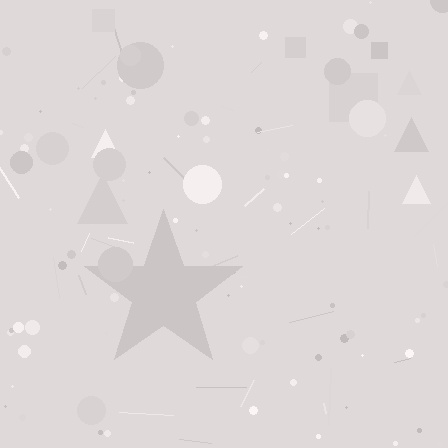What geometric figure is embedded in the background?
A star is embedded in the background.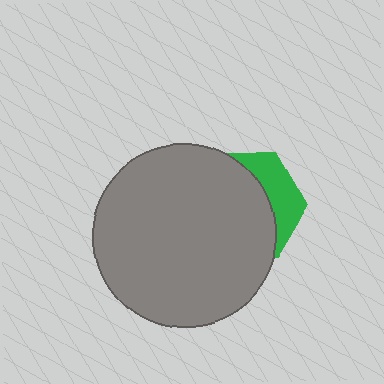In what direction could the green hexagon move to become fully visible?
The green hexagon could move right. That would shift it out from behind the gray circle entirely.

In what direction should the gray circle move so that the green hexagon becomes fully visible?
The gray circle should move left. That is the shortest direction to clear the overlap and leave the green hexagon fully visible.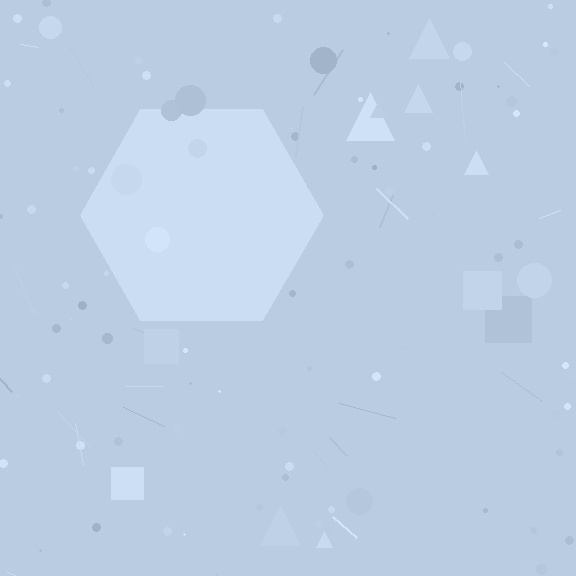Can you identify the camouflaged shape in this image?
The camouflaged shape is a hexagon.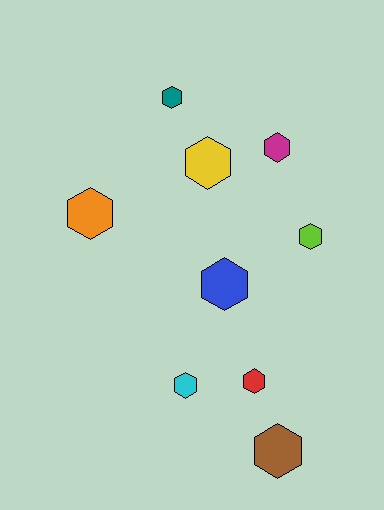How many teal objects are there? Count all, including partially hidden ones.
There is 1 teal object.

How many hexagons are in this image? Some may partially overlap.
There are 9 hexagons.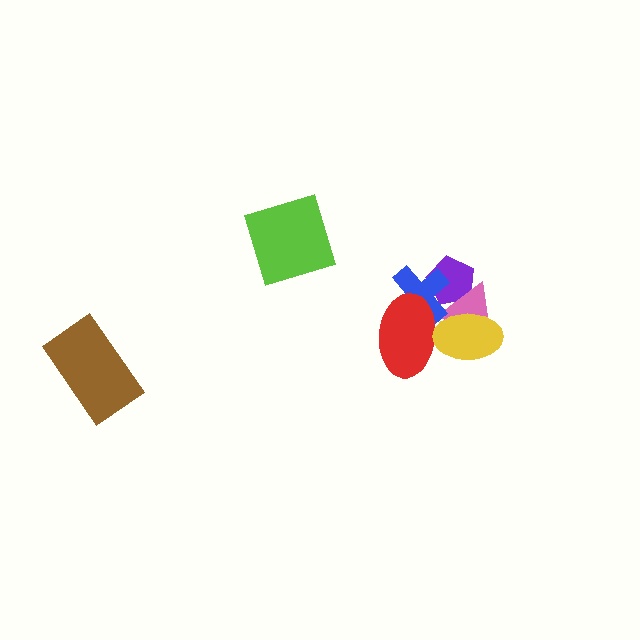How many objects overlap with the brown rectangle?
0 objects overlap with the brown rectangle.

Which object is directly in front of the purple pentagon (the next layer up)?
The pink triangle is directly in front of the purple pentagon.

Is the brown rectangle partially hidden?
No, no other shape covers it.